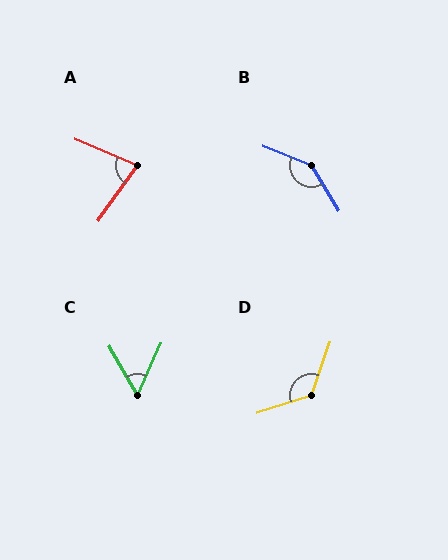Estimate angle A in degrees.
Approximately 77 degrees.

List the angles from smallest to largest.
C (53°), A (77°), D (127°), B (143°).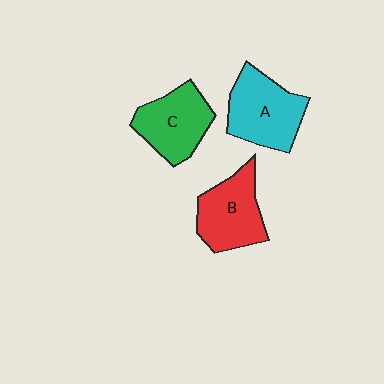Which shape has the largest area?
Shape A (cyan).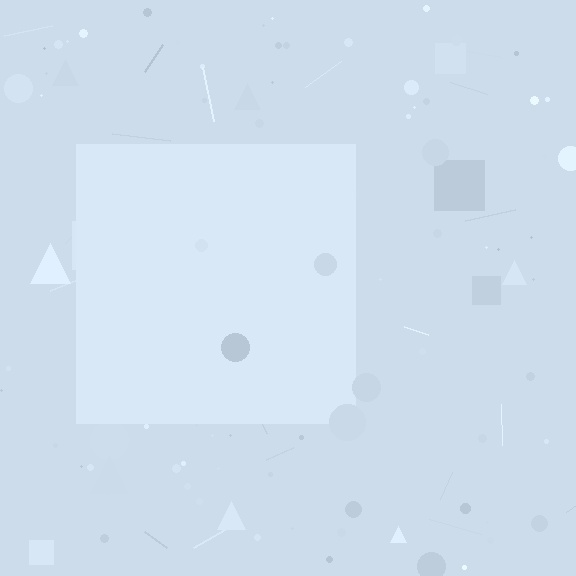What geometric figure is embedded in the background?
A square is embedded in the background.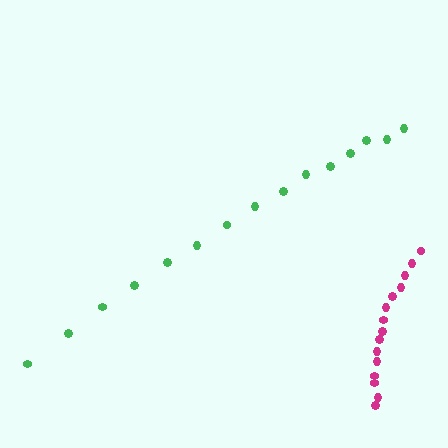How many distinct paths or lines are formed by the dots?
There are 2 distinct paths.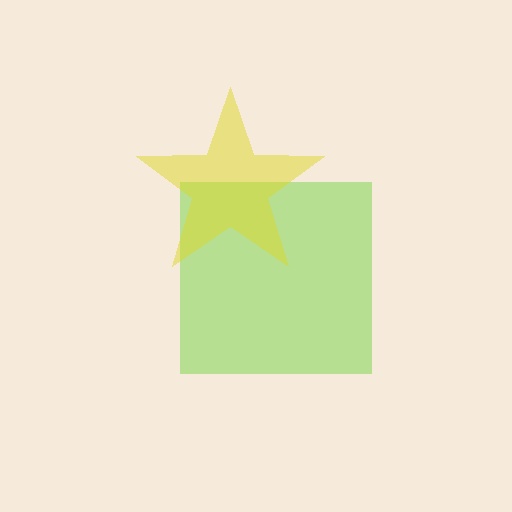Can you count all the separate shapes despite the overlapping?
Yes, there are 2 separate shapes.